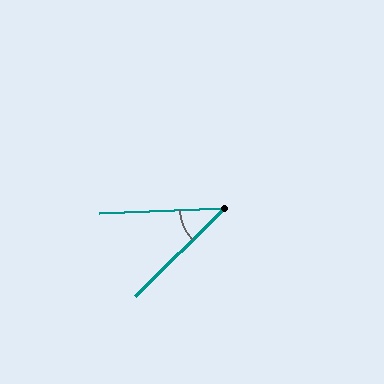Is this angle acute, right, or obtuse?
It is acute.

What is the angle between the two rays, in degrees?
Approximately 42 degrees.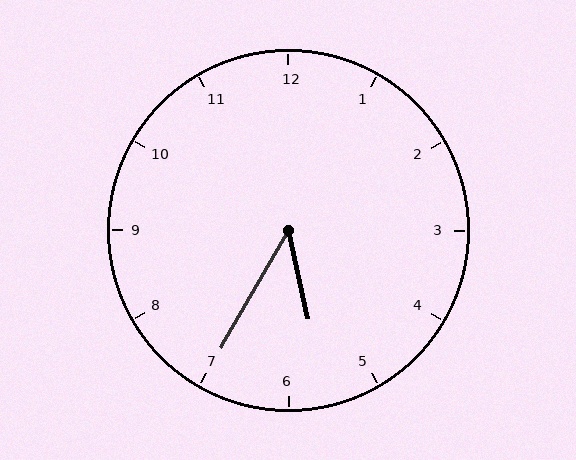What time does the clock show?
5:35.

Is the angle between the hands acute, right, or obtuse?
It is acute.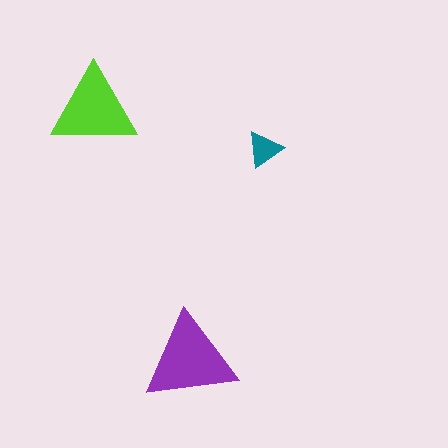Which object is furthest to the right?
The teal triangle is rightmost.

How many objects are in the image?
There are 3 objects in the image.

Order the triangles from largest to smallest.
the purple one, the lime one, the teal one.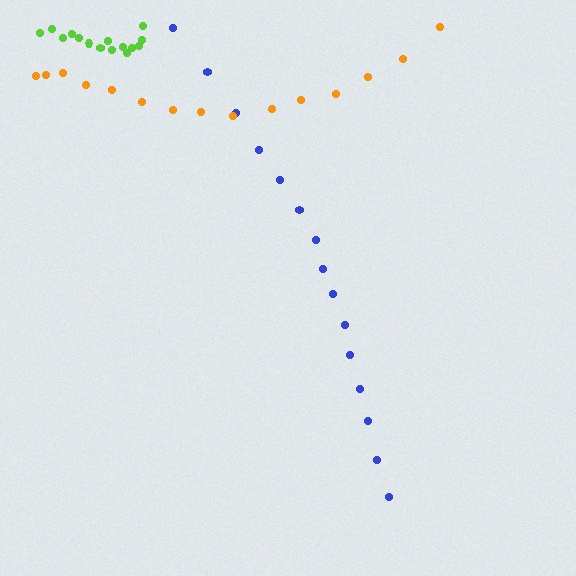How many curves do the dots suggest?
There are 3 distinct paths.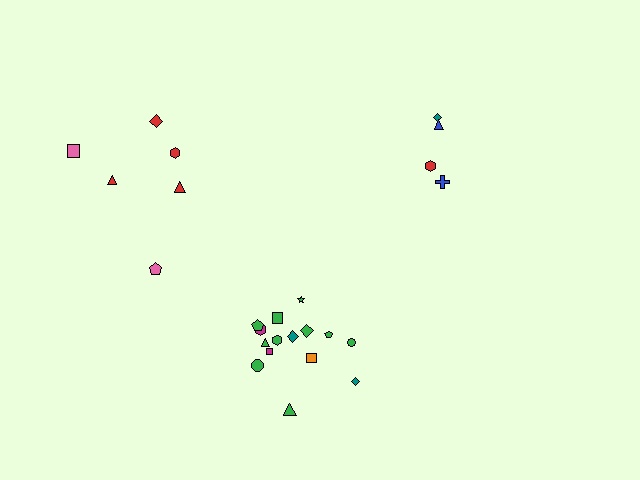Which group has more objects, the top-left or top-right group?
The top-left group.